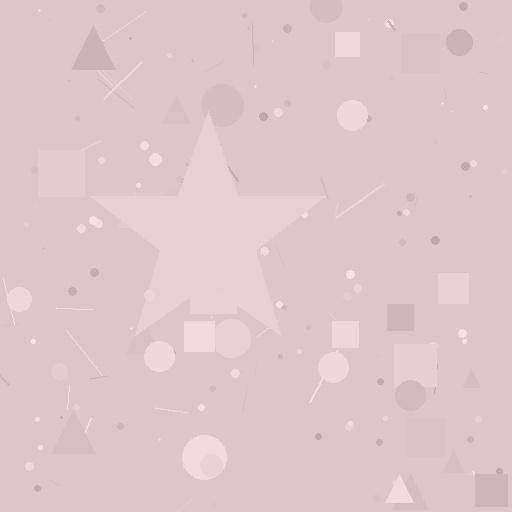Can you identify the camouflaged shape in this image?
The camouflaged shape is a star.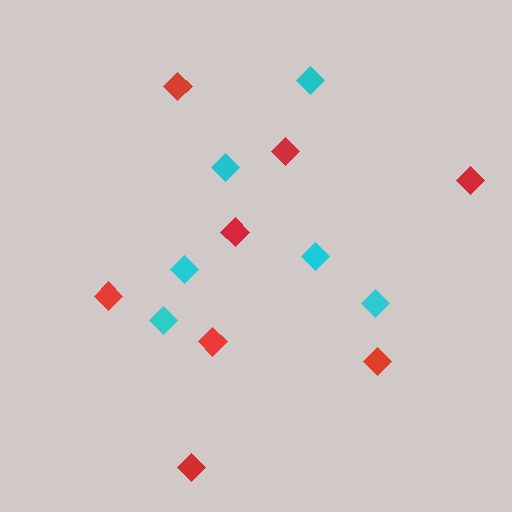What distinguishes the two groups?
There are 2 groups: one group of red diamonds (8) and one group of cyan diamonds (6).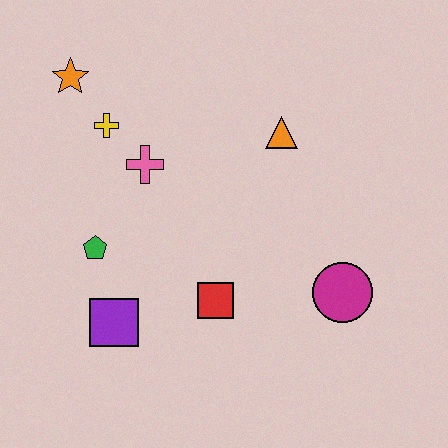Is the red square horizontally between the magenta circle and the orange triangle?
No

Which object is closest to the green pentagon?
The purple square is closest to the green pentagon.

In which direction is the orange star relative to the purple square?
The orange star is above the purple square.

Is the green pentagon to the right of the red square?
No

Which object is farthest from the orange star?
The magenta circle is farthest from the orange star.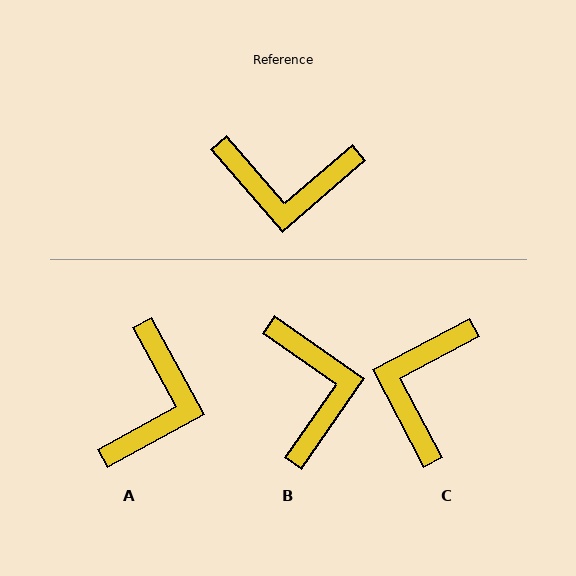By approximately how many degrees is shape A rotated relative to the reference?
Approximately 78 degrees counter-clockwise.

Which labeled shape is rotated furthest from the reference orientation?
B, about 104 degrees away.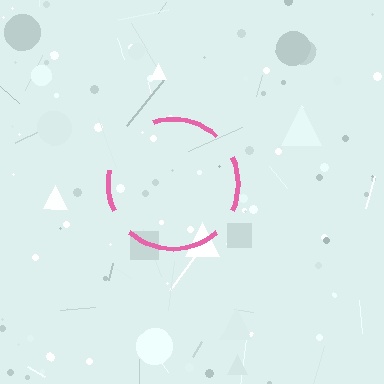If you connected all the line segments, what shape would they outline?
They would outline a circle.